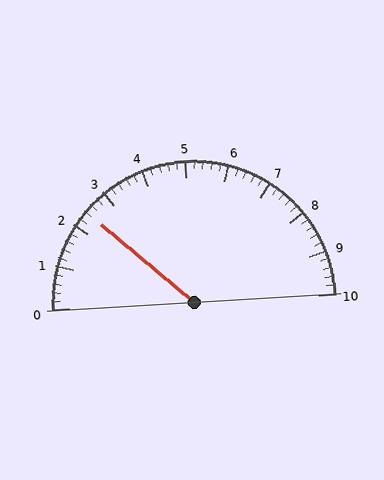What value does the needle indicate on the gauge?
The needle indicates approximately 2.4.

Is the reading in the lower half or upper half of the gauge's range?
The reading is in the lower half of the range (0 to 10).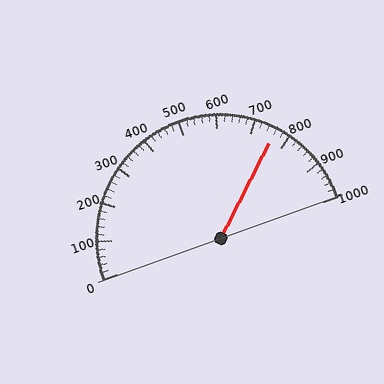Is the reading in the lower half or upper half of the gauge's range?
The reading is in the upper half of the range (0 to 1000).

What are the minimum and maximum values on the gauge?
The gauge ranges from 0 to 1000.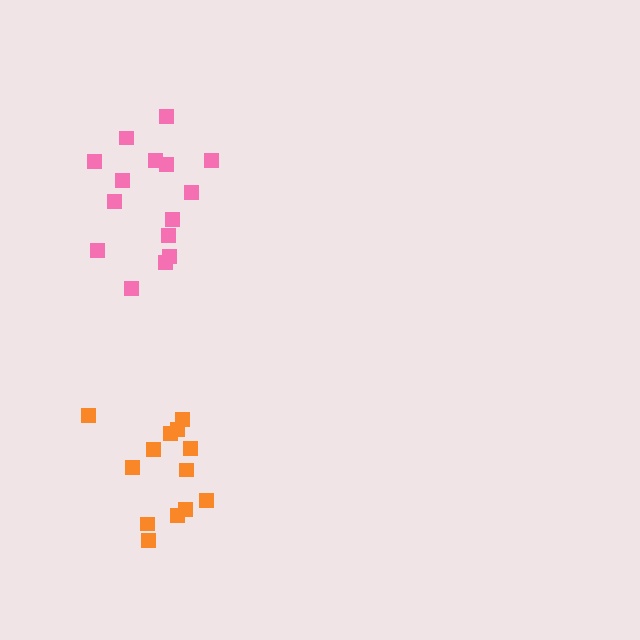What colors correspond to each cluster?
The clusters are colored: pink, orange.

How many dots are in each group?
Group 1: 15 dots, Group 2: 13 dots (28 total).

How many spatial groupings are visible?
There are 2 spatial groupings.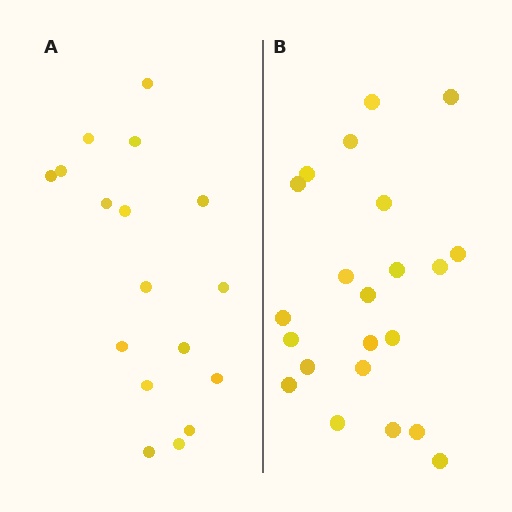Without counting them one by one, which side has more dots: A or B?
Region B (the right region) has more dots.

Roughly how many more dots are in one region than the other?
Region B has about 5 more dots than region A.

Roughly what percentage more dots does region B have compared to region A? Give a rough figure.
About 30% more.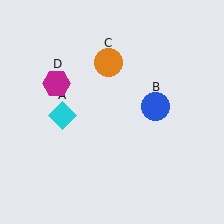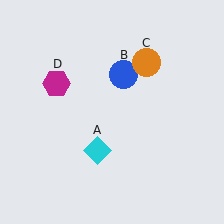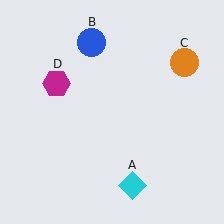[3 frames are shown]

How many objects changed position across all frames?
3 objects changed position: cyan diamond (object A), blue circle (object B), orange circle (object C).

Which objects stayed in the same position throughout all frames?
Magenta hexagon (object D) remained stationary.